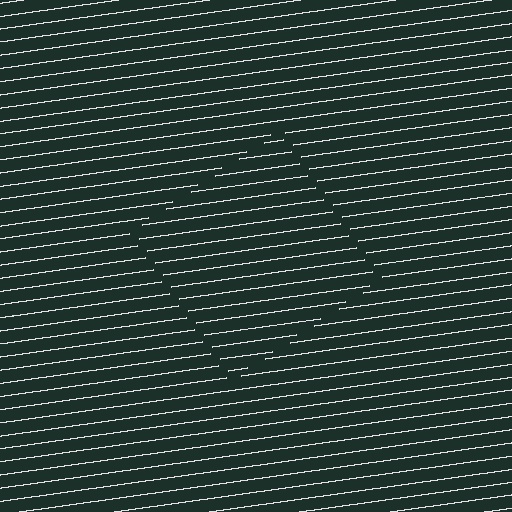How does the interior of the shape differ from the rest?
The interior of the shape contains the same grating, shifted by half a period — the contour is defined by the phase discontinuity where line-ends from the inner and outer gratings abut.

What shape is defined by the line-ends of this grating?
An illusory square. The interior of the shape contains the same grating, shifted by half a period — the contour is defined by the phase discontinuity where line-ends from the inner and outer gratings abut.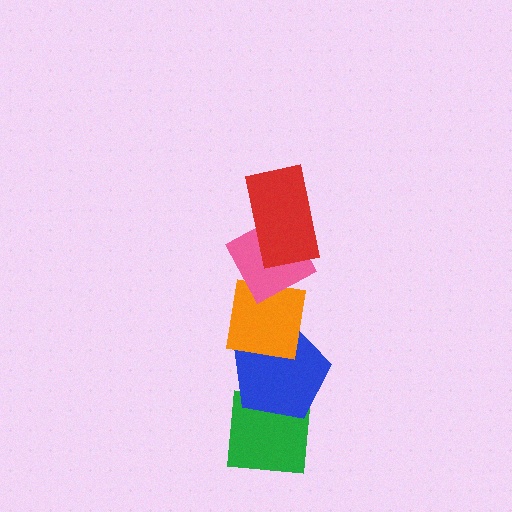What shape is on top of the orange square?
The pink diamond is on top of the orange square.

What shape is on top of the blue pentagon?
The orange square is on top of the blue pentagon.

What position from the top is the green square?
The green square is 5th from the top.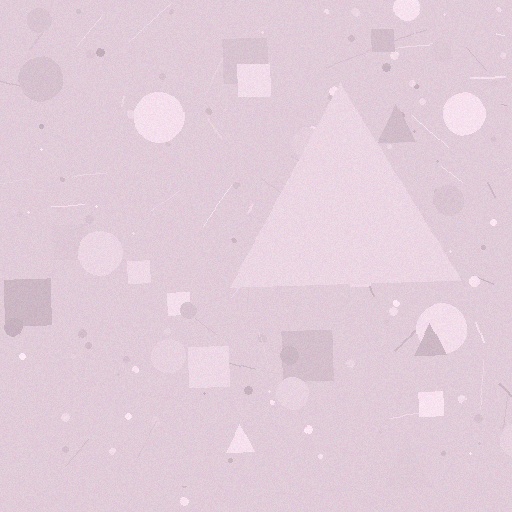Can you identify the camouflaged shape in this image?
The camouflaged shape is a triangle.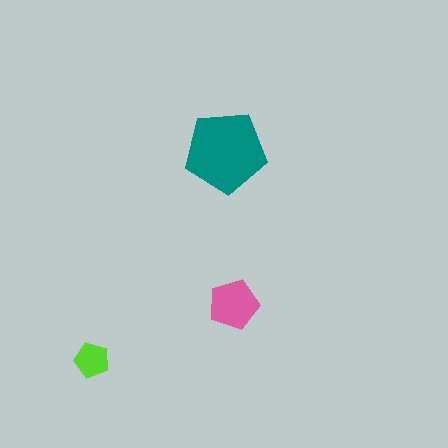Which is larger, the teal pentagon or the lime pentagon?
The teal one.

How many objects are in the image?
There are 3 objects in the image.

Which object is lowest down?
The lime pentagon is bottommost.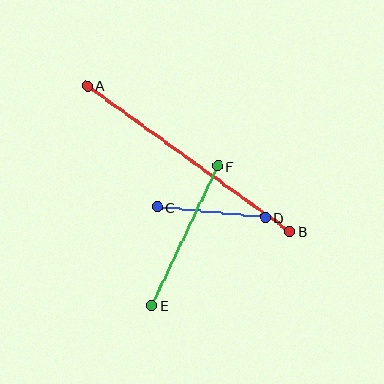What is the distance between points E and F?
The distance is approximately 154 pixels.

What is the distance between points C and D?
The distance is approximately 108 pixels.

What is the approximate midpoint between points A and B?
The midpoint is at approximately (189, 159) pixels.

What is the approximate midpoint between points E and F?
The midpoint is at approximately (185, 236) pixels.